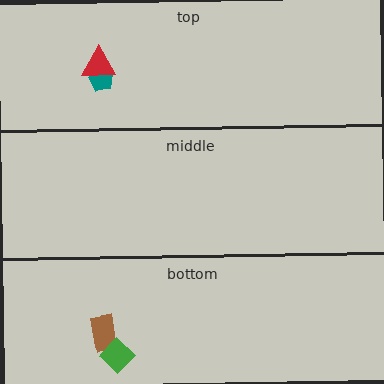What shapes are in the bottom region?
The brown rectangle, the green diamond.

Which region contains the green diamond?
The bottom region.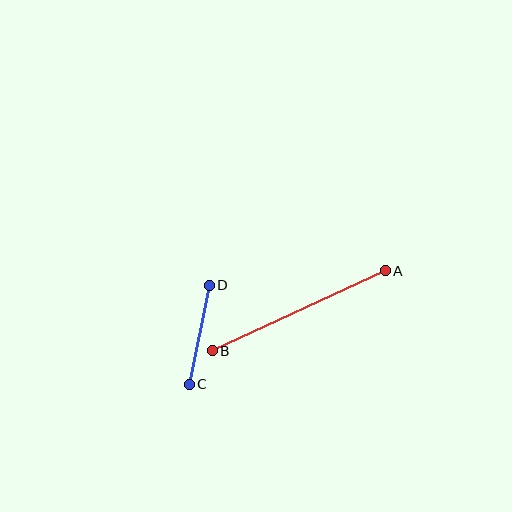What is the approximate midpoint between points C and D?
The midpoint is at approximately (199, 335) pixels.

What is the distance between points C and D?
The distance is approximately 101 pixels.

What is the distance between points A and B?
The distance is approximately 191 pixels.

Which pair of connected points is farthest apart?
Points A and B are farthest apart.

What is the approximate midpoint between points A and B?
The midpoint is at approximately (299, 311) pixels.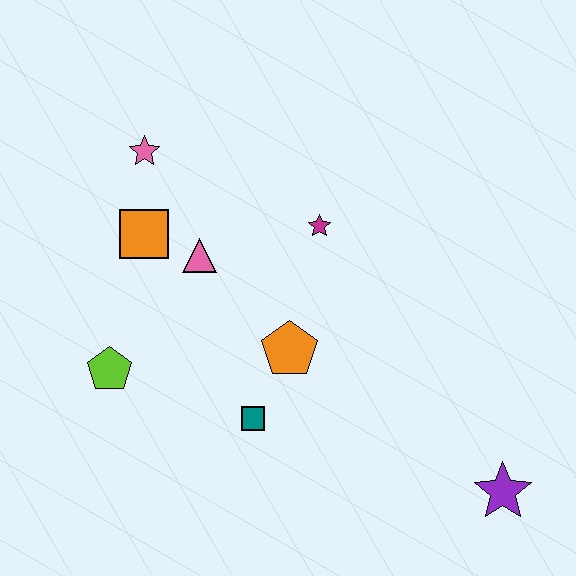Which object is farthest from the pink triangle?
The purple star is farthest from the pink triangle.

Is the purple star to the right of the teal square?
Yes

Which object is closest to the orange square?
The pink triangle is closest to the orange square.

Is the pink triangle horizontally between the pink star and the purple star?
Yes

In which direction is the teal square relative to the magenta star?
The teal square is below the magenta star.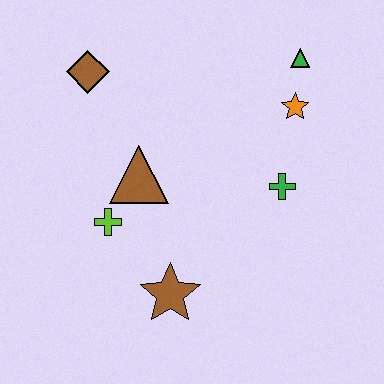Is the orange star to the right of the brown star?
Yes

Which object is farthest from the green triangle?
The brown star is farthest from the green triangle.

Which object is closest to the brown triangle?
The lime cross is closest to the brown triangle.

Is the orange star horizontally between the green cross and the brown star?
No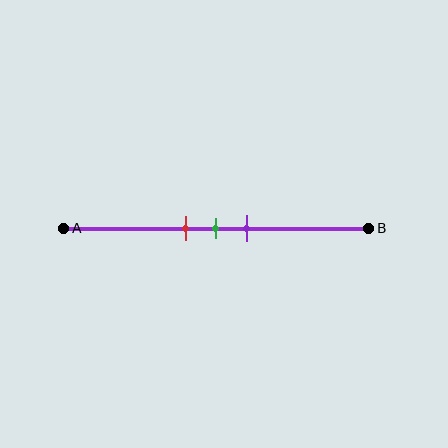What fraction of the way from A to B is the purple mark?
The purple mark is approximately 60% (0.6) of the way from A to B.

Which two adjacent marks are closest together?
The red and green marks are the closest adjacent pair.